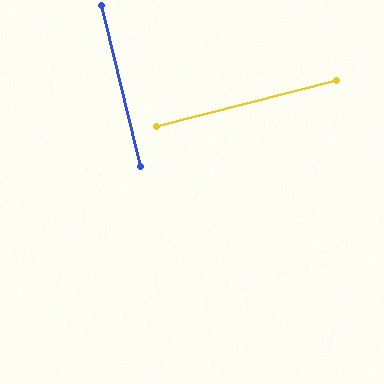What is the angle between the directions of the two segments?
Approximately 89 degrees.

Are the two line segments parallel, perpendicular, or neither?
Perpendicular — they meet at approximately 89°.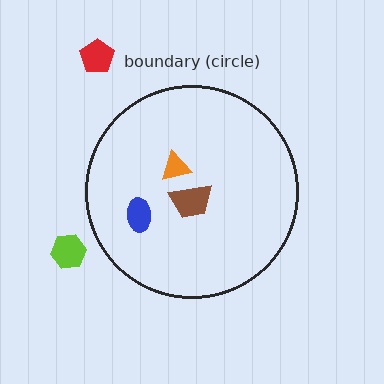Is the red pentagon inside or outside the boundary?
Outside.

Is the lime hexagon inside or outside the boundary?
Outside.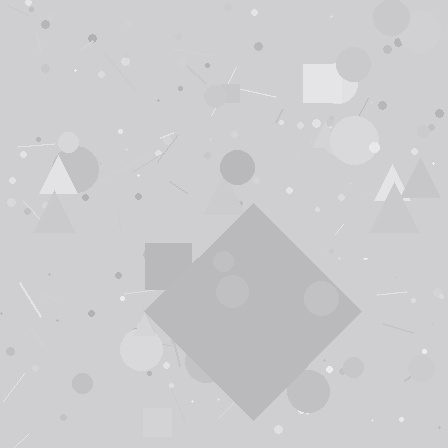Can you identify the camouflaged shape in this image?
The camouflaged shape is a diamond.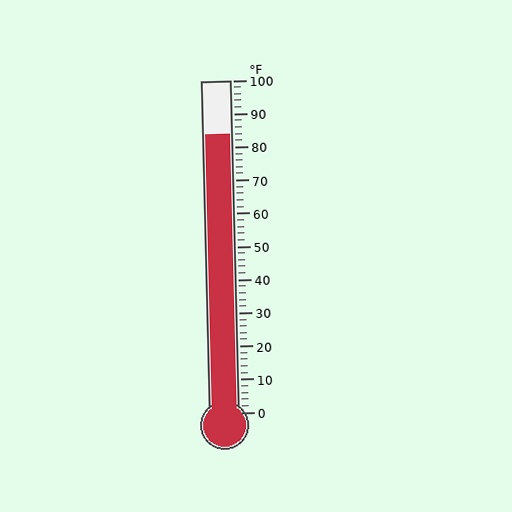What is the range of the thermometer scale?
The thermometer scale ranges from 0°F to 100°F.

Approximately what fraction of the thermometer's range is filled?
The thermometer is filled to approximately 85% of its range.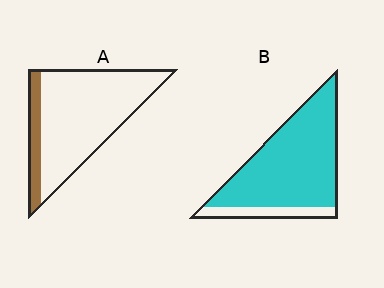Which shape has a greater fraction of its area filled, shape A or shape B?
Shape B.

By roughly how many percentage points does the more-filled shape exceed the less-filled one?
By roughly 70 percentage points (B over A).